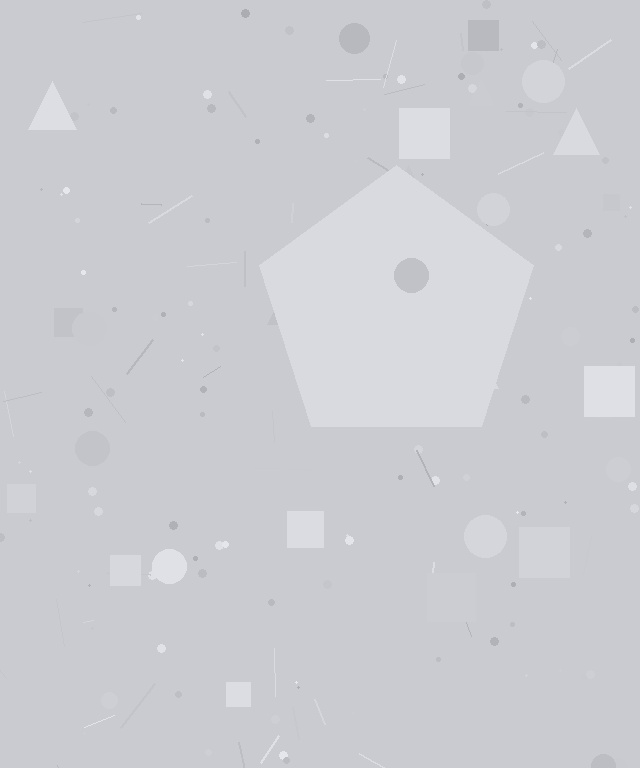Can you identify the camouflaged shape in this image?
The camouflaged shape is a pentagon.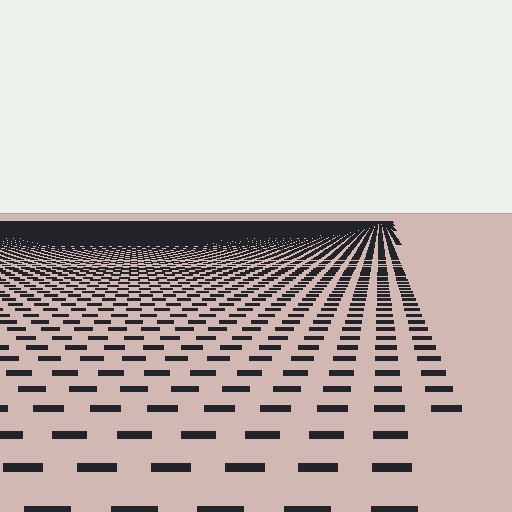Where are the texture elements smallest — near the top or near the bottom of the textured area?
Near the top.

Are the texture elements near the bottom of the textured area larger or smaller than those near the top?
Larger. Near the bottom, elements are closer to the viewer and appear at a bigger on-screen size.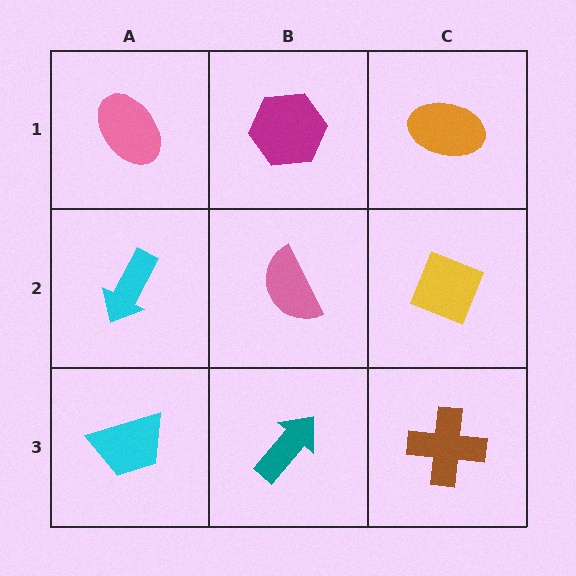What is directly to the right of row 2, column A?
A pink semicircle.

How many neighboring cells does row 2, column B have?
4.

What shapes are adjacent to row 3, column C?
A yellow diamond (row 2, column C), a teal arrow (row 3, column B).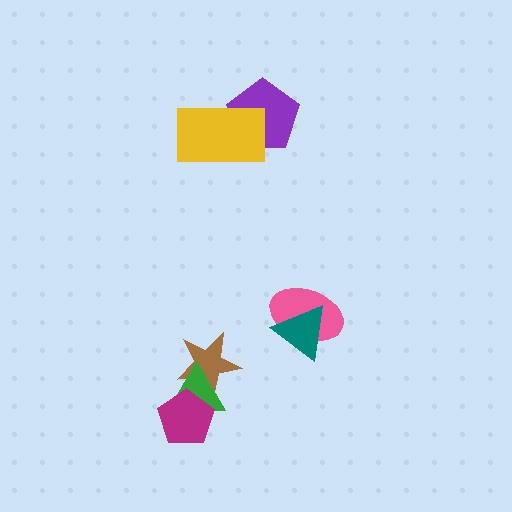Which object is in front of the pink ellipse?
The teal triangle is in front of the pink ellipse.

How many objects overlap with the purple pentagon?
1 object overlaps with the purple pentagon.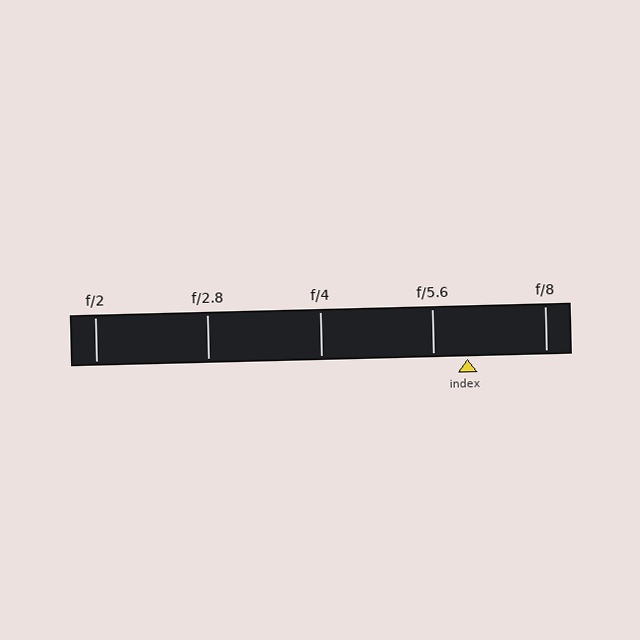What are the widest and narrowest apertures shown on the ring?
The widest aperture shown is f/2 and the narrowest is f/8.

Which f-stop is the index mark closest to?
The index mark is closest to f/5.6.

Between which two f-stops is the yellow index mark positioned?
The index mark is between f/5.6 and f/8.